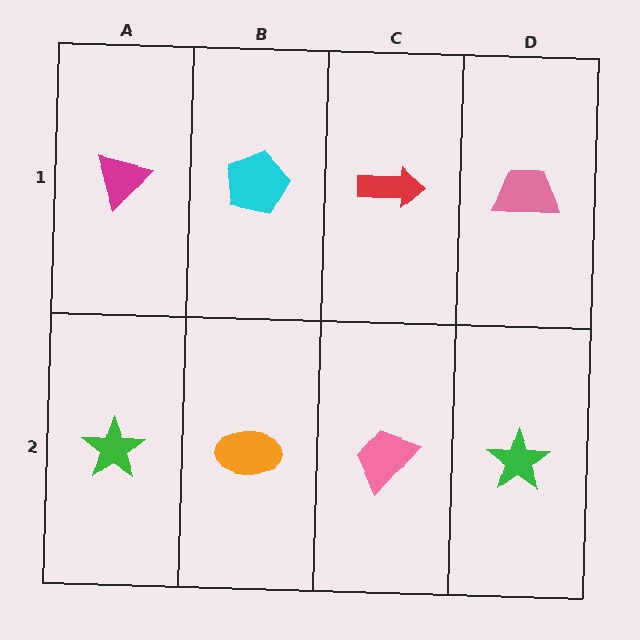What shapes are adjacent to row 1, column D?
A green star (row 2, column D), a red arrow (row 1, column C).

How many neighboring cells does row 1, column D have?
2.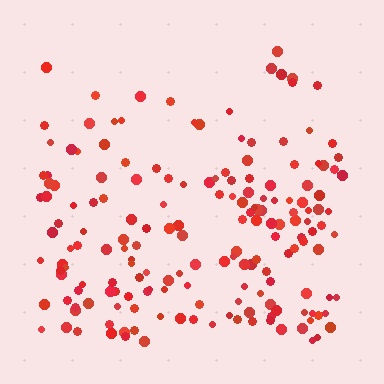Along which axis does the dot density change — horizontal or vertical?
Vertical.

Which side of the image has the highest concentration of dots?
The bottom.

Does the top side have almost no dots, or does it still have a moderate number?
Still a moderate number, just noticeably fewer than the bottom.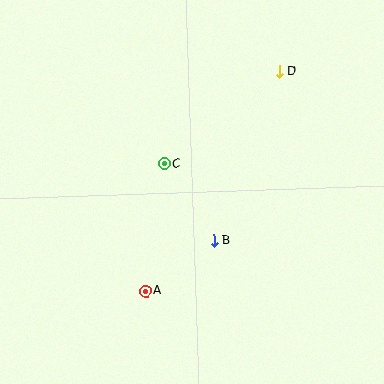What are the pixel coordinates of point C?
Point C is at (164, 163).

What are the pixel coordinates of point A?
Point A is at (145, 291).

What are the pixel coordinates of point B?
Point B is at (214, 241).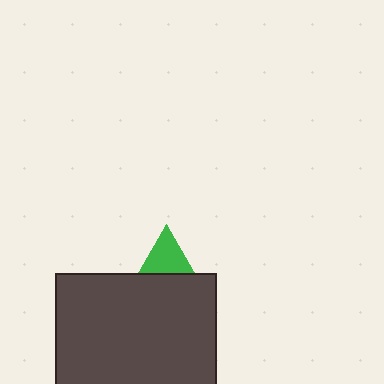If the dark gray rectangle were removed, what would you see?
You would see the complete green triangle.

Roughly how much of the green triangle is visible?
A small part of it is visible (roughly 37%).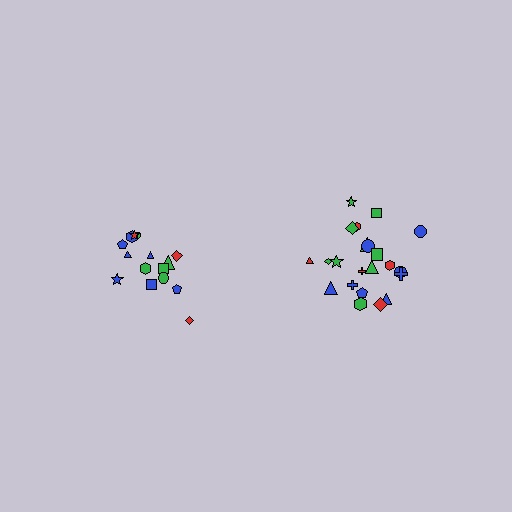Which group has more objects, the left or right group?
The right group.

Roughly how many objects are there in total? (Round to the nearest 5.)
Roughly 35 objects in total.